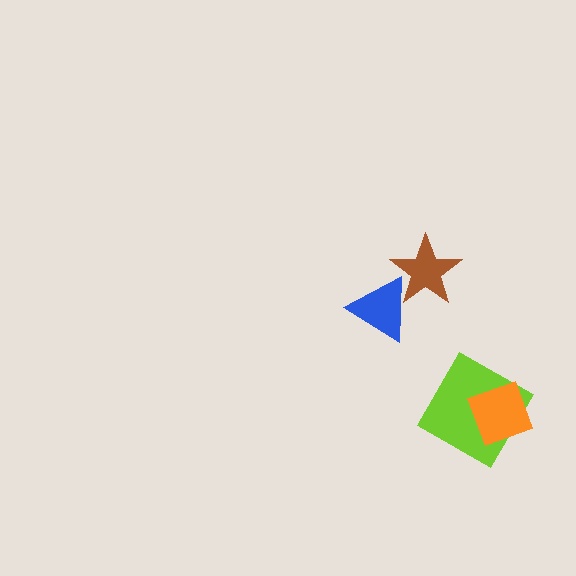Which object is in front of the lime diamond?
The orange diamond is in front of the lime diamond.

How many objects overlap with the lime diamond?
1 object overlaps with the lime diamond.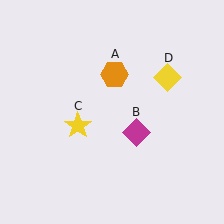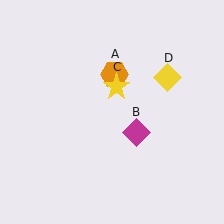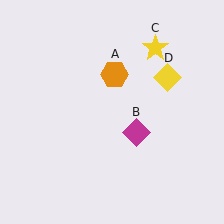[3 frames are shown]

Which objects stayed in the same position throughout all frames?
Orange hexagon (object A) and magenta diamond (object B) and yellow diamond (object D) remained stationary.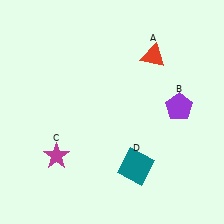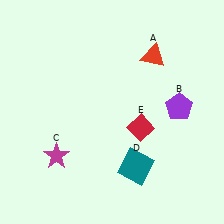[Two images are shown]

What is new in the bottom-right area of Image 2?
A red diamond (E) was added in the bottom-right area of Image 2.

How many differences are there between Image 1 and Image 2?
There is 1 difference between the two images.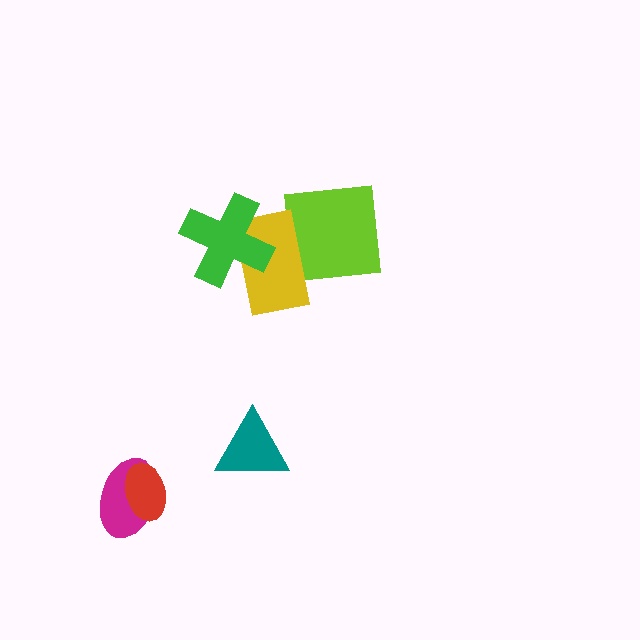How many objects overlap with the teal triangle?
0 objects overlap with the teal triangle.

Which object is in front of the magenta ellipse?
The red ellipse is in front of the magenta ellipse.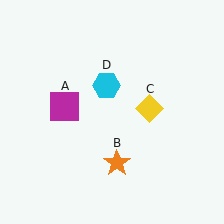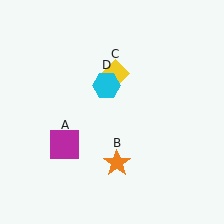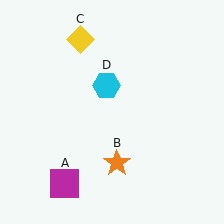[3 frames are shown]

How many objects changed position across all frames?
2 objects changed position: magenta square (object A), yellow diamond (object C).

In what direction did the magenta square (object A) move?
The magenta square (object A) moved down.